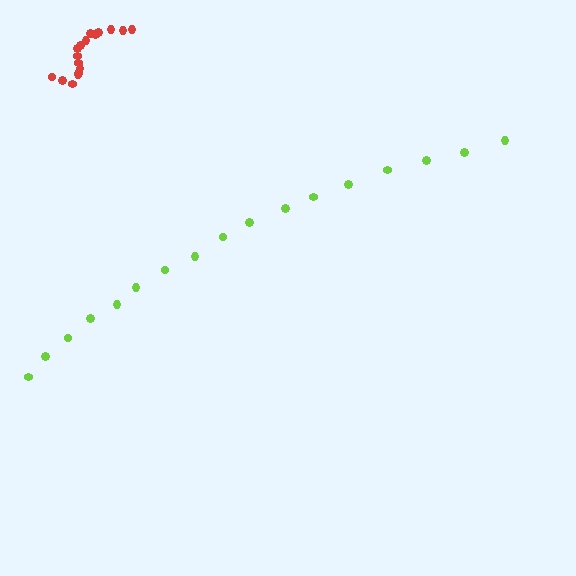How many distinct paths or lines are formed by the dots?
There are 2 distinct paths.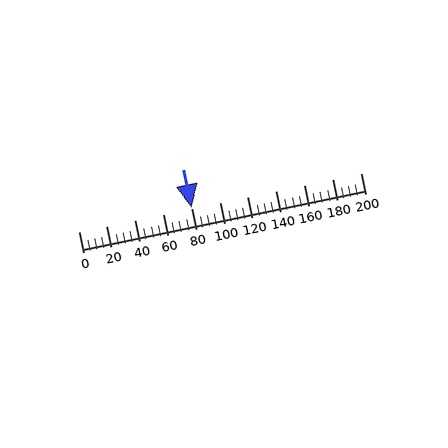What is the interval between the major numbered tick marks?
The major tick marks are spaced 20 units apart.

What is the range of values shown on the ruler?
The ruler shows values from 0 to 200.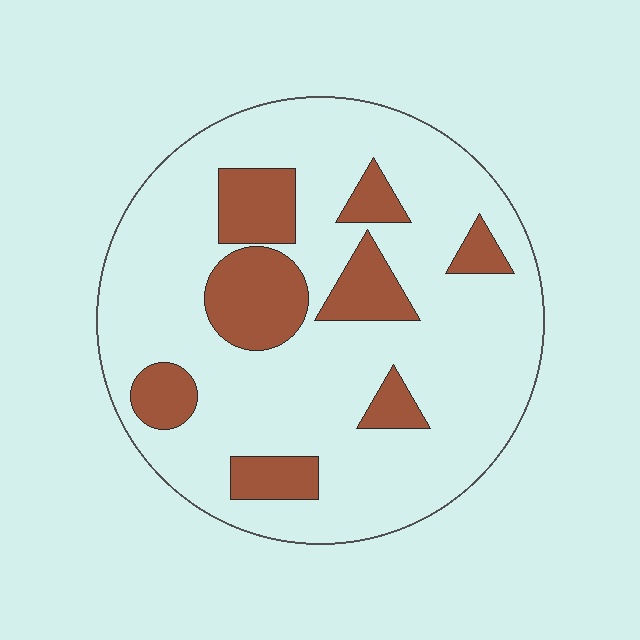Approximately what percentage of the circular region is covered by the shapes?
Approximately 20%.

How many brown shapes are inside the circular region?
8.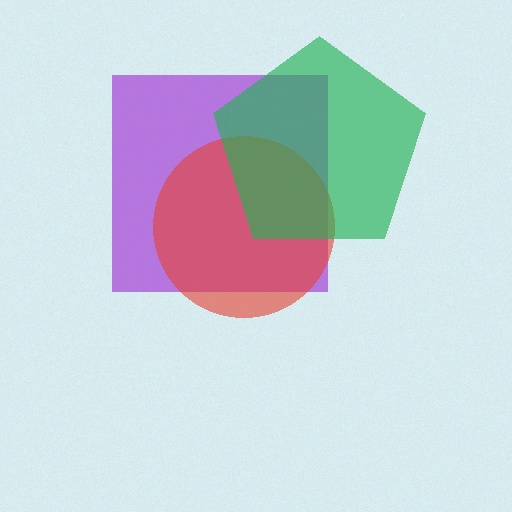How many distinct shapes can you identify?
There are 3 distinct shapes: a purple square, a red circle, a green pentagon.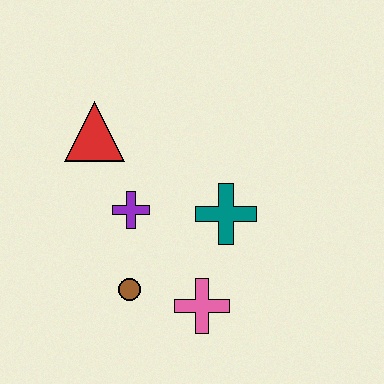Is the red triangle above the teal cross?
Yes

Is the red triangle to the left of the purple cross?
Yes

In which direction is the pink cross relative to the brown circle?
The pink cross is to the right of the brown circle.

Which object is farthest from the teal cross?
The red triangle is farthest from the teal cross.